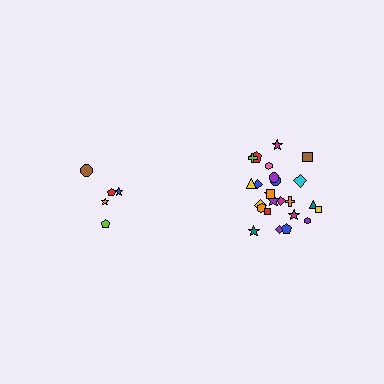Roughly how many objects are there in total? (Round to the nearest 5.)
Roughly 30 objects in total.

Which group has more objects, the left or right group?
The right group.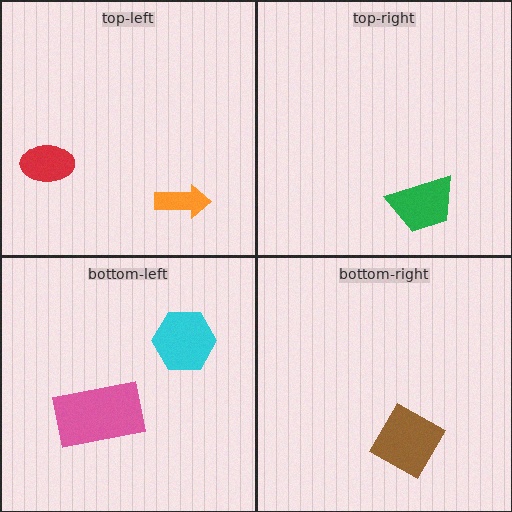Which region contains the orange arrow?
The top-left region.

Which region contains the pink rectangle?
The bottom-left region.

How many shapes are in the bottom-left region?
2.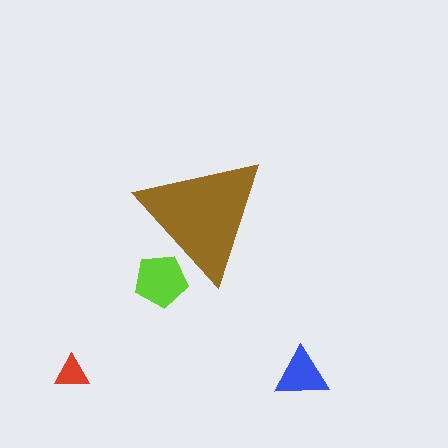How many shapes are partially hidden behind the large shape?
1 shape is partially hidden.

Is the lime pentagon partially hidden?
Yes, the lime pentagon is partially hidden behind the brown triangle.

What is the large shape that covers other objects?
A brown triangle.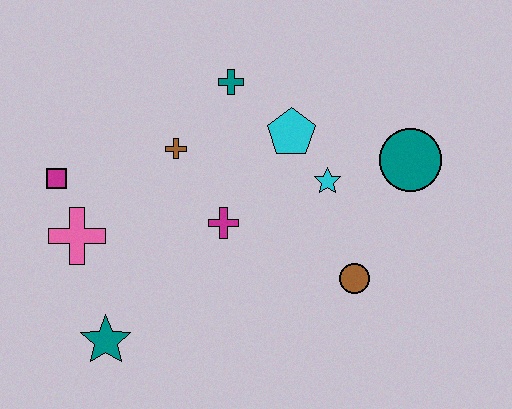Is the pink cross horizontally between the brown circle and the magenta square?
Yes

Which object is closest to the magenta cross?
The brown cross is closest to the magenta cross.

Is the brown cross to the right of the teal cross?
No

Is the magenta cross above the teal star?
Yes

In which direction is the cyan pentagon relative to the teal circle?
The cyan pentagon is to the left of the teal circle.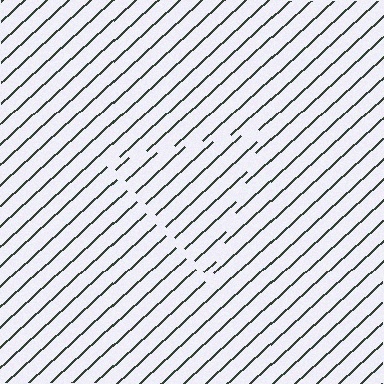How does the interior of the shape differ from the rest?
The interior of the shape contains the same grating, shifted by half a period — the contour is defined by the phase discontinuity where line-ends from the inner and outer gratings abut.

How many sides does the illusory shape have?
3 sides — the line-ends trace a triangle.